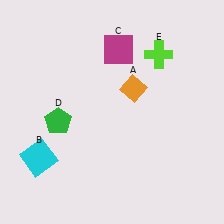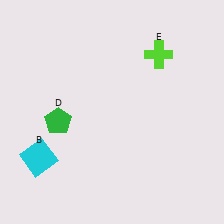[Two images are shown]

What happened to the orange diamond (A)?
The orange diamond (A) was removed in Image 2. It was in the top-right area of Image 1.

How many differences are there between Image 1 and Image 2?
There are 2 differences between the two images.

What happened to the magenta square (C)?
The magenta square (C) was removed in Image 2. It was in the top-right area of Image 1.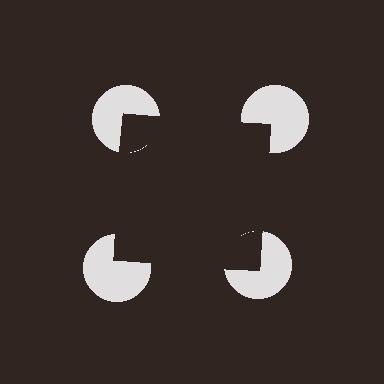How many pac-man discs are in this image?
There are 4 — one at each vertex of the illusory square.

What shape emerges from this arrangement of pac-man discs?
An illusory square — its edges are inferred from the aligned wedge cuts in the pac-man discs, not physically drawn.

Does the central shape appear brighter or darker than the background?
It typically appears slightly darker than the background, even though no actual brightness change is drawn.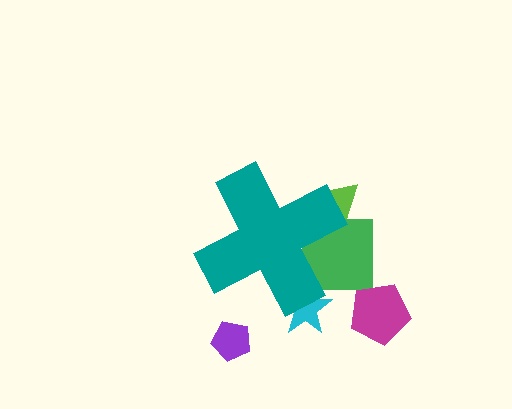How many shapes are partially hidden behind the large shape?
3 shapes are partially hidden.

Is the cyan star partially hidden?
Yes, the cyan star is partially hidden behind the teal cross.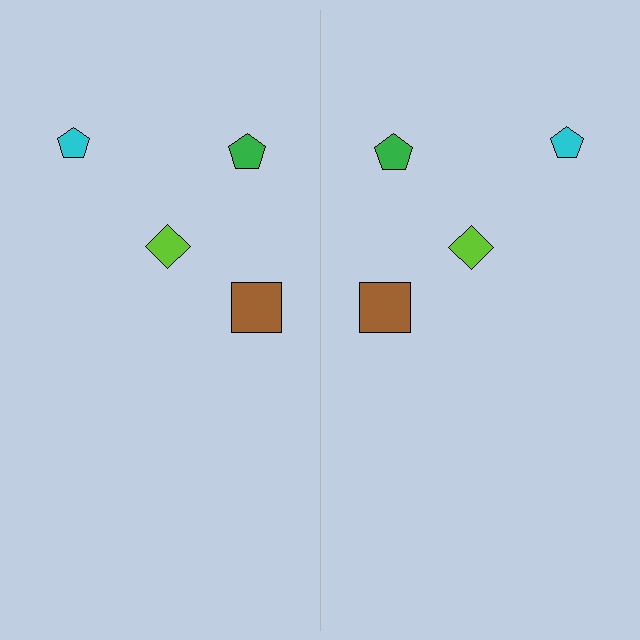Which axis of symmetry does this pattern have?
The pattern has a vertical axis of symmetry running through the center of the image.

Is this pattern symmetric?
Yes, this pattern has bilateral (reflection) symmetry.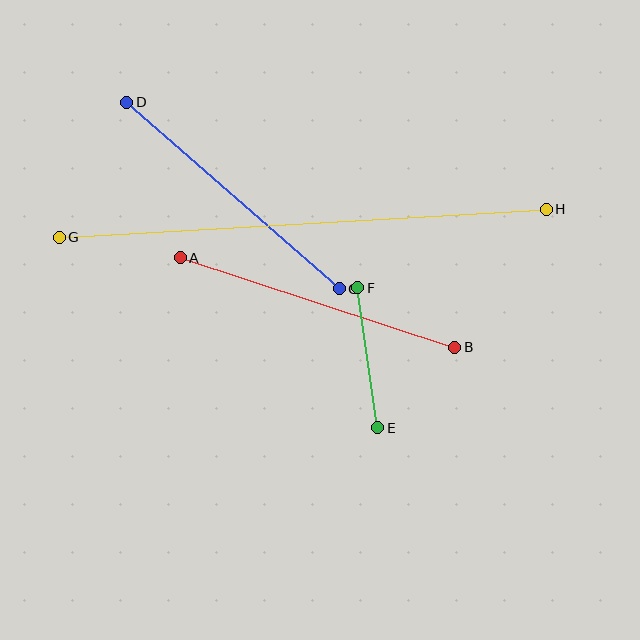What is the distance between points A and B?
The distance is approximately 289 pixels.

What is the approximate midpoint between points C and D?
The midpoint is at approximately (233, 195) pixels.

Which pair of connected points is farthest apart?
Points G and H are farthest apart.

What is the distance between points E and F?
The distance is approximately 141 pixels.